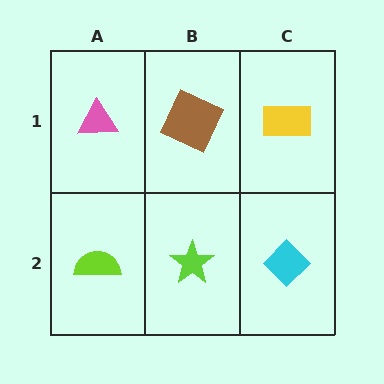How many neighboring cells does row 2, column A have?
2.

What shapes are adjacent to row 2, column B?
A brown square (row 1, column B), a lime semicircle (row 2, column A), a cyan diamond (row 2, column C).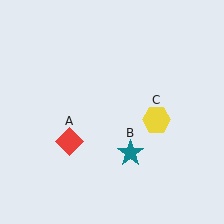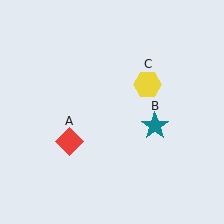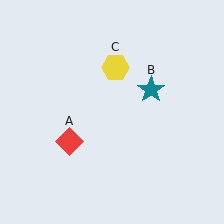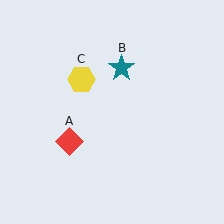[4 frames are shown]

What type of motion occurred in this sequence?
The teal star (object B), yellow hexagon (object C) rotated counterclockwise around the center of the scene.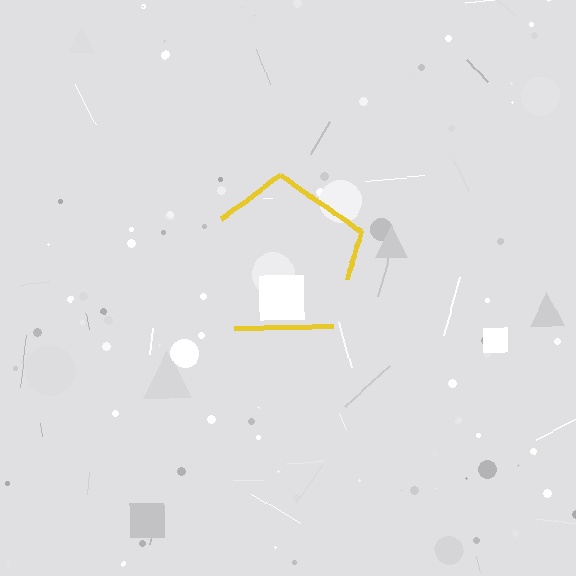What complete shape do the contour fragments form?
The contour fragments form a pentagon.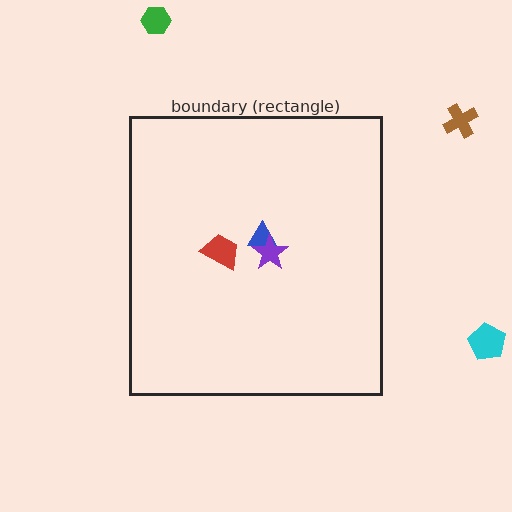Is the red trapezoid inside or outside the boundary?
Inside.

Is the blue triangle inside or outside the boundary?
Inside.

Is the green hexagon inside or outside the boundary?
Outside.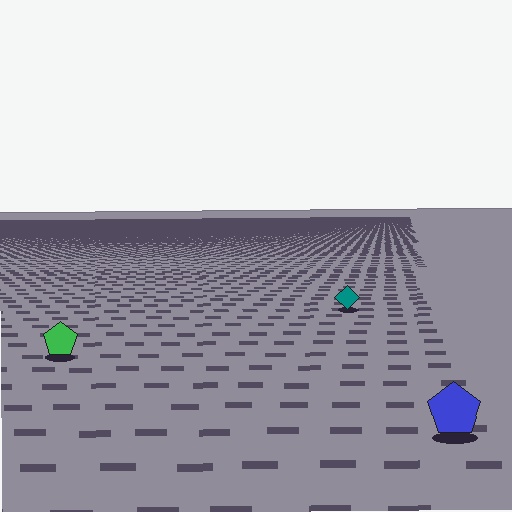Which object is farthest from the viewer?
The teal diamond is farthest from the viewer. It appears smaller and the ground texture around it is denser.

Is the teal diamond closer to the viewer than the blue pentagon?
No. The blue pentagon is closer — you can tell from the texture gradient: the ground texture is coarser near it.